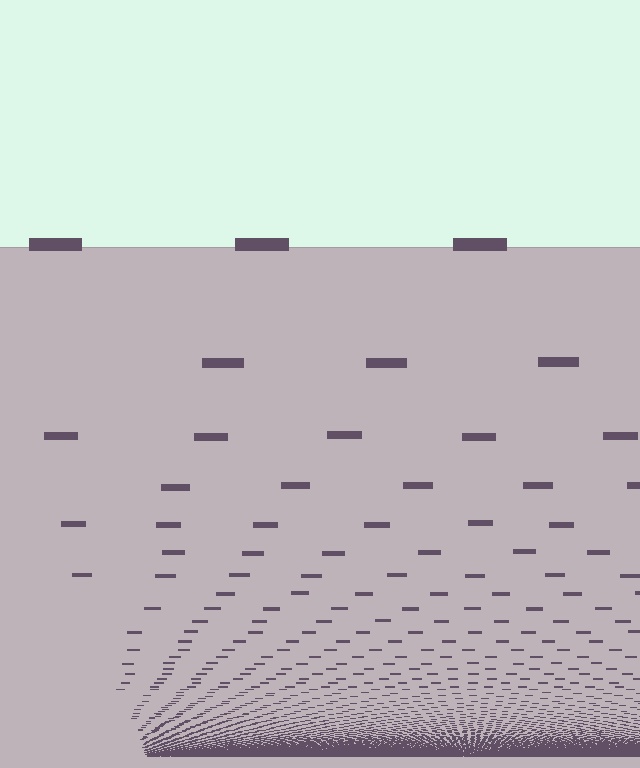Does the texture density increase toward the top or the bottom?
Density increases toward the bottom.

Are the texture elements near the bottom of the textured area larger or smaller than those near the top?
Smaller. The gradient is inverted — elements near the bottom are smaller and denser.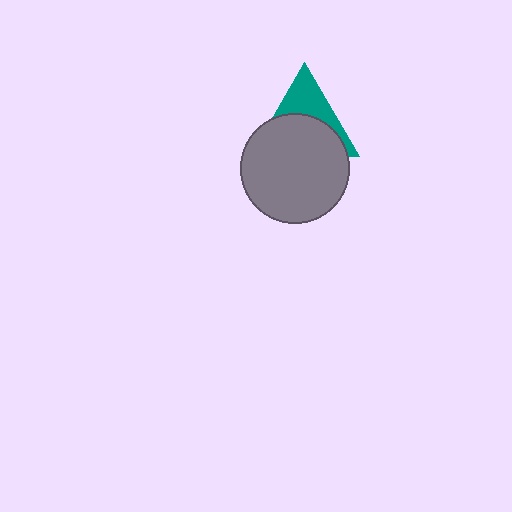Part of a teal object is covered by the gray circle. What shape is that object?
It is a triangle.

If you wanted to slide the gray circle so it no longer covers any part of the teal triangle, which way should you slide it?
Slide it down — that is the most direct way to separate the two shapes.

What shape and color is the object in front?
The object in front is a gray circle.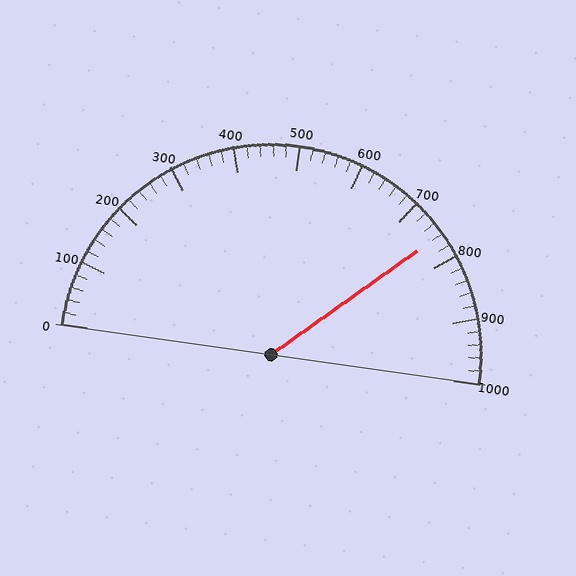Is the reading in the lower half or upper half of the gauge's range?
The reading is in the upper half of the range (0 to 1000).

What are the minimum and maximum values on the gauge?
The gauge ranges from 0 to 1000.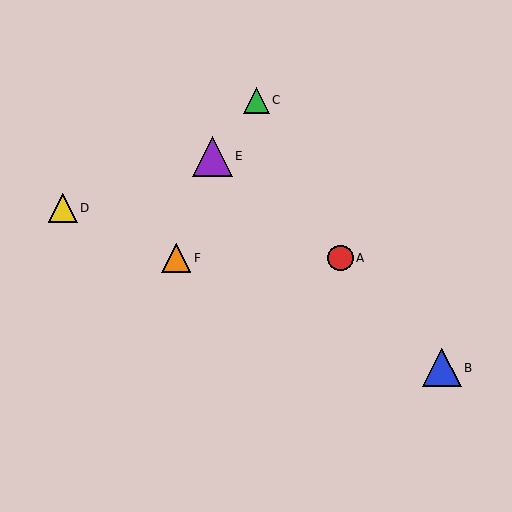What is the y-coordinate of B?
Object B is at y≈368.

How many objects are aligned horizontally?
2 objects (A, F) are aligned horizontally.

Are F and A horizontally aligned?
Yes, both are at y≈258.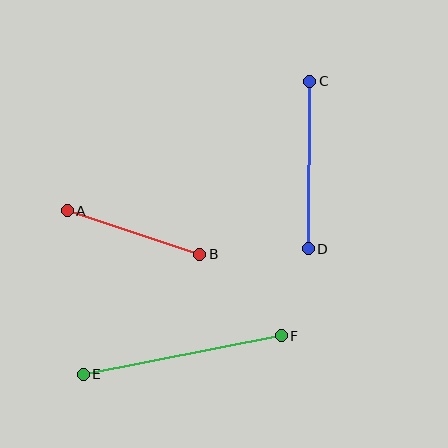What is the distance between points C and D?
The distance is approximately 168 pixels.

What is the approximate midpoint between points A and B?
The midpoint is at approximately (134, 233) pixels.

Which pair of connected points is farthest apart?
Points E and F are farthest apart.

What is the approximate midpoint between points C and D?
The midpoint is at approximately (309, 165) pixels.